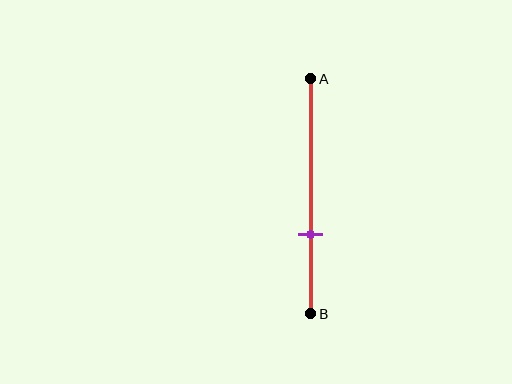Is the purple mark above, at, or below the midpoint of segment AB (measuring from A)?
The purple mark is below the midpoint of segment AB.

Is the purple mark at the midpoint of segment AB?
No, the mark is at about 65% from A, not at the 50% midpoint.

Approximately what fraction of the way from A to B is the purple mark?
The purple mark is approximately 65% of the way from A to B.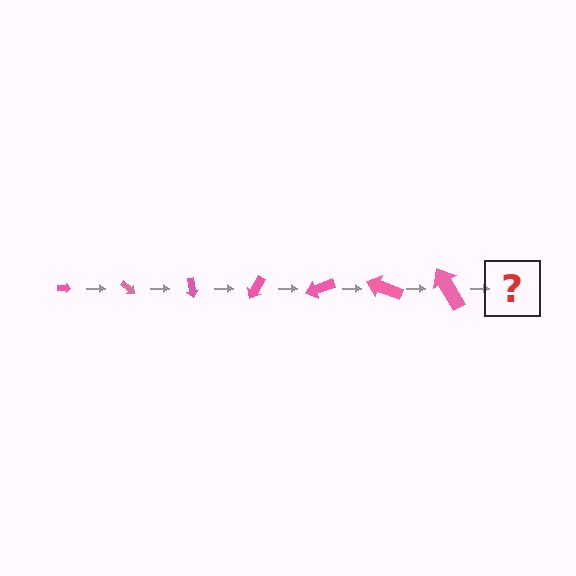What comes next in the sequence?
The next element should be an arrow, larger than the previous one and rotated 280 degrees from the start.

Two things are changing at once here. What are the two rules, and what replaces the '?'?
The two rules are that the arrow grows larger each step and it rotates 40 degrees each step. The '?' should be an arrow, larger than the previous one and rotated 280 degrees from the start.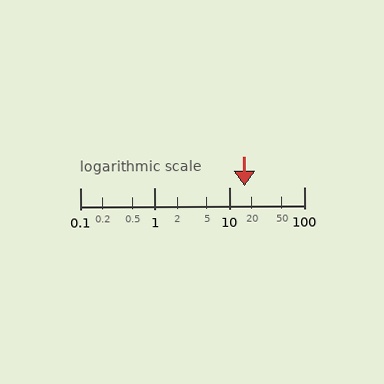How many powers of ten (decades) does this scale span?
The scale spans 3 decades, from 0.1 to 100.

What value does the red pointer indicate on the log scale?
The pointer indicates approximately 16.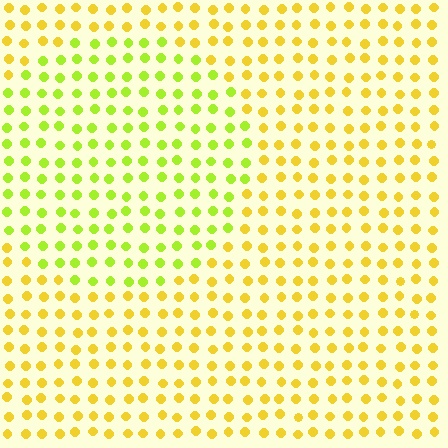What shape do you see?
I see a circle.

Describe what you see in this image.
The image is filled with small yellow elements in a uniform arrangement. A circle-shaped region is visible where the elements are tinted to a slightly different hue, forming a subtle color boundary.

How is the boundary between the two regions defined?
The boundary is defined purely by a slight shift in hue (about 33 degrees). Spacing, size, and orientation are identical on both sides.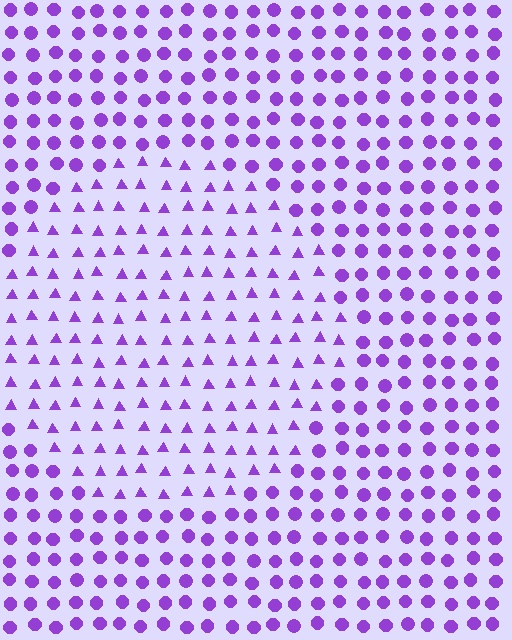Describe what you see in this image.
The image is filled with small purple elements arranged in a uniform grid. A circle-shaped region contains triangles, while the surrounding area contains circles. The boundary is defined purely by the change in element shape.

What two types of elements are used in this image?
The image uses triangles inside the circle region and circles outside it.